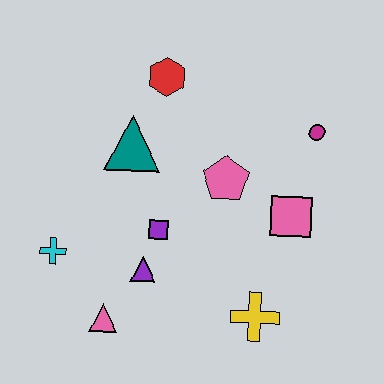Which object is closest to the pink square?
The pink pentagon is closest to the pink square.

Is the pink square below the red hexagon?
Yes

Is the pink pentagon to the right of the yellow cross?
No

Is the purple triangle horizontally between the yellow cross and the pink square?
No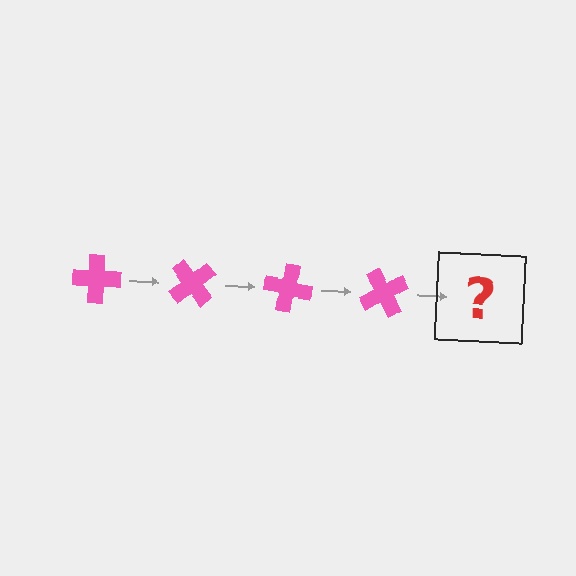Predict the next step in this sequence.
The next step is a pink cross rotated 200 degrees.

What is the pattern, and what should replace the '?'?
The pattern is that the cross rotates 50 degrees each step. The '?' should be a pink cross rotated 200 degrees.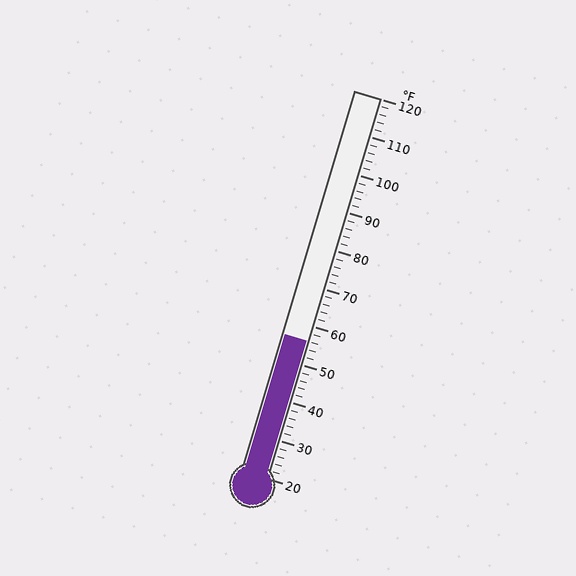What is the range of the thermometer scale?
The thermometer scale ranges from 20°F to 120°F.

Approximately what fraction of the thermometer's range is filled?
The thermometer is filled to approximately 35% of its range.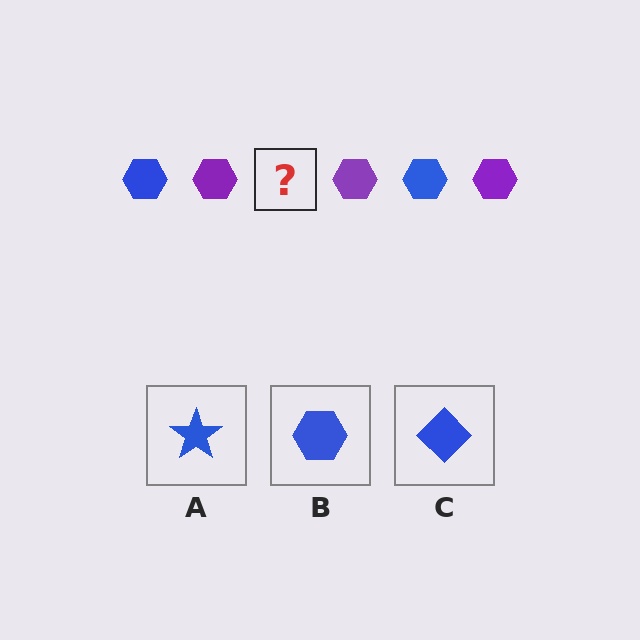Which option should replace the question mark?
Option B.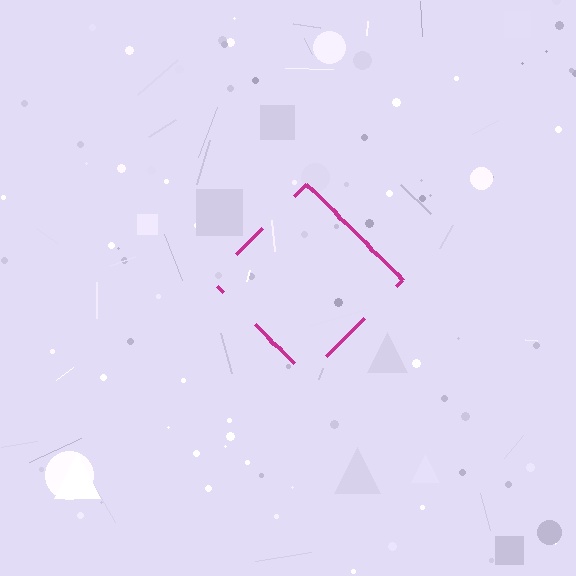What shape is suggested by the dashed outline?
The dashed outline suggests a diamond.